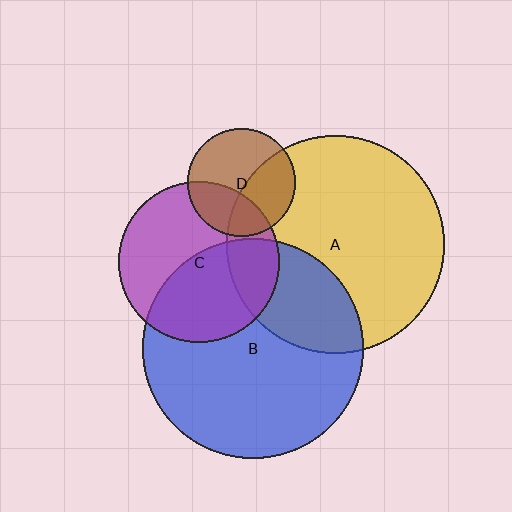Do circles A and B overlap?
Yes.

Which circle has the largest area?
Circle B (blue).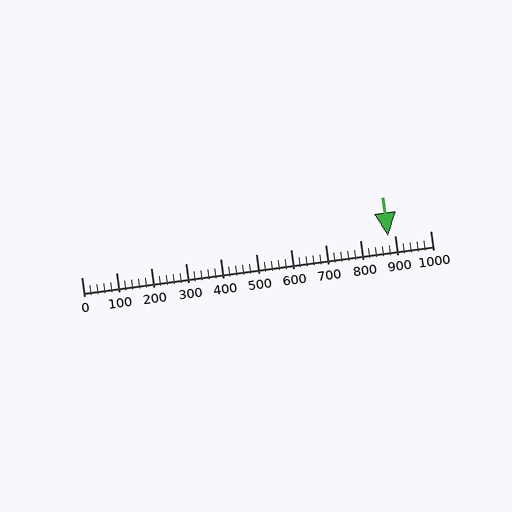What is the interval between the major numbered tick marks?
The major tick marks are spaced 100 units apart.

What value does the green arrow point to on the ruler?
The green arrow points to approximately 880.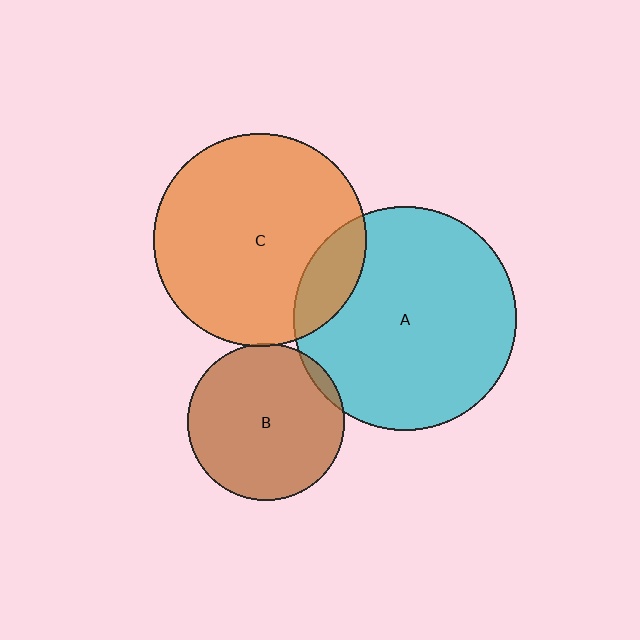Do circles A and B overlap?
Yes.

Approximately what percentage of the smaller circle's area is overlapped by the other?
Approximately 5%.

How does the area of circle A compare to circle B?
Approximately 2.0 times.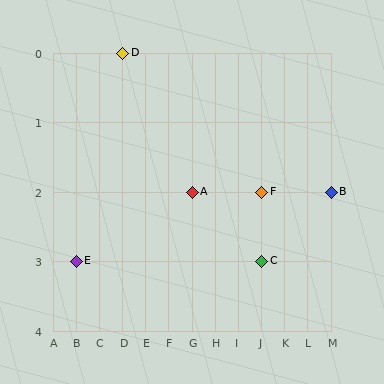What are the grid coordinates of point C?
Point C is at grid coordinates (J, 3).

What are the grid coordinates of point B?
Point B is at grid coordinates (M, 2).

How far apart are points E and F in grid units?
Points E and F are 8 columns and 1 row apart (about 8.1 grid units diagonally).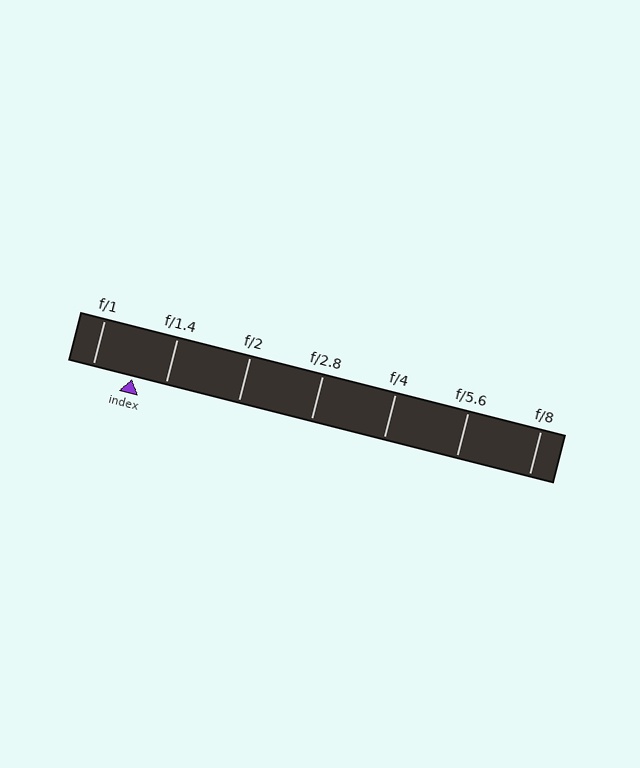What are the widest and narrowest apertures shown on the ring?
The widest aperture shown is f/1 and the narrowest is f/8.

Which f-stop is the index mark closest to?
The index mark is closest to f/1.4.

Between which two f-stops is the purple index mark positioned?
The index mark is between f/1 and f/1.4.